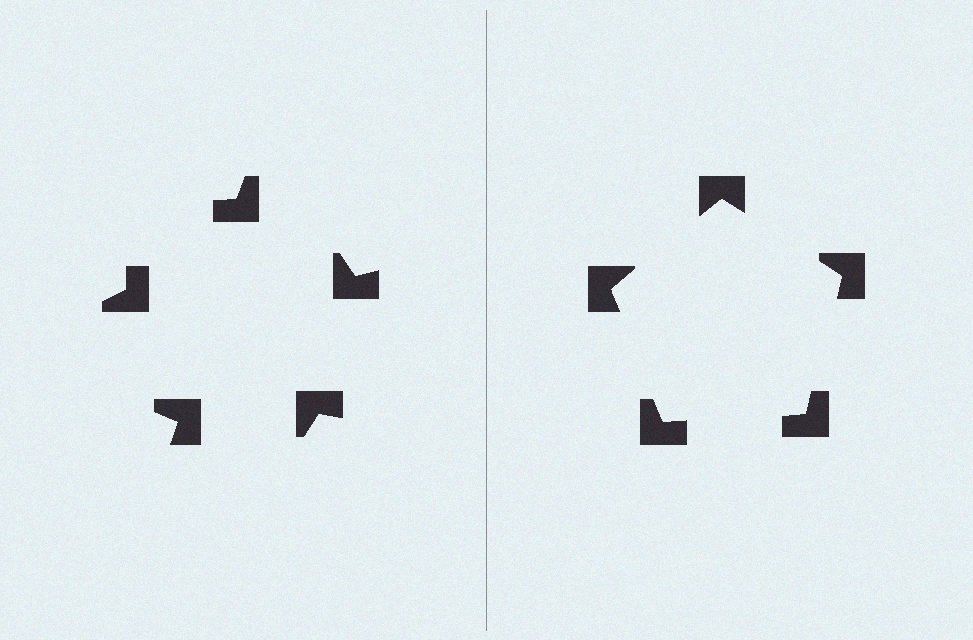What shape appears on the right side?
An illusory pentagon.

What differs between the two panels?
The notched squares are positioned identically on both sides; only the wedge orientations differ. On the right they align to a pentagon; on the left they are misaligned.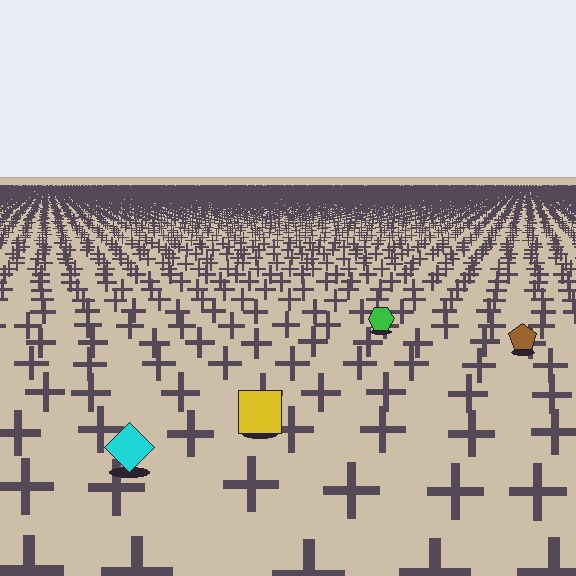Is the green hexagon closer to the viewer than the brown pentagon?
No. The brown pentagon is closer — you can tell from the texture gradient: the ground texture is coarser near it.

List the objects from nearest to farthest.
From nearest to farthest: the cyan diamond, the yellow square, the brown pentagon, the green hexagon.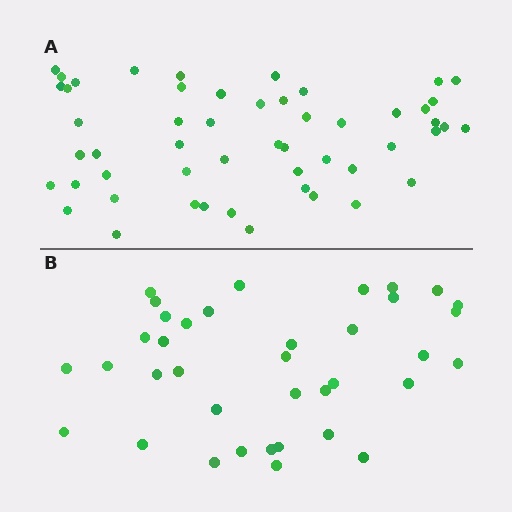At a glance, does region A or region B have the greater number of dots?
Region A (the top region) has more dots.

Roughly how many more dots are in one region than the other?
Region A has approximately 15 more dots than region B.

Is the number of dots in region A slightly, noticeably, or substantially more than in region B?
Region A has noticeably more, but not dramatically so. The ratio is roughly 1.4 to 1.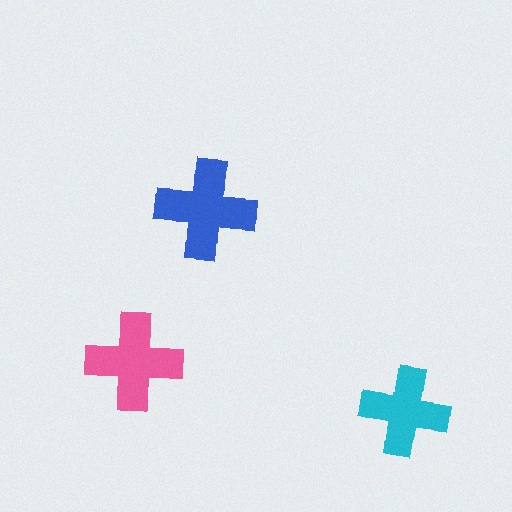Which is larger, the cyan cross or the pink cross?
The pink one.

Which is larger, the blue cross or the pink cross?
The blue one.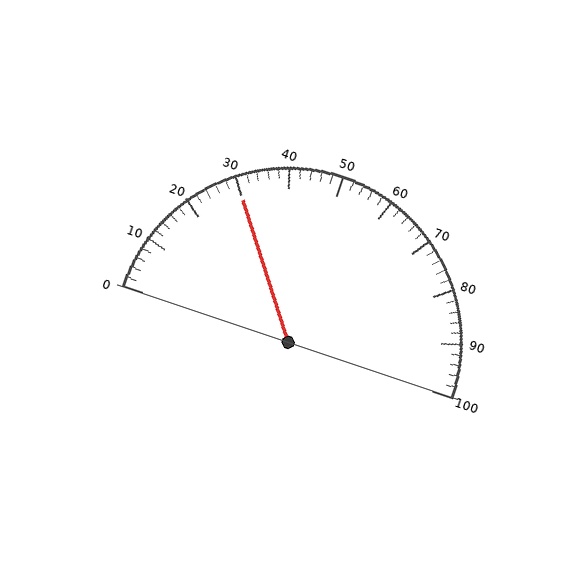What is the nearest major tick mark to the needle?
The nearest major tick mark is 30.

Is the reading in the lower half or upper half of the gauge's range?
The reading is in the lower half of the range (0 to 100).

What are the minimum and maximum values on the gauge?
The gauge ranges from 0 to 100.